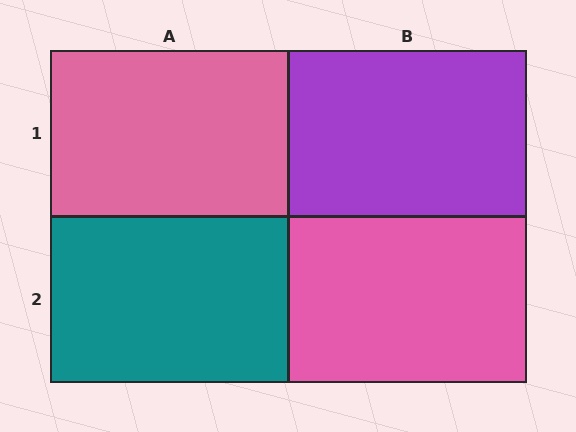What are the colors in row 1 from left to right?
Pink, purple.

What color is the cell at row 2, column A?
Teal.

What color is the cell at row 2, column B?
Pink.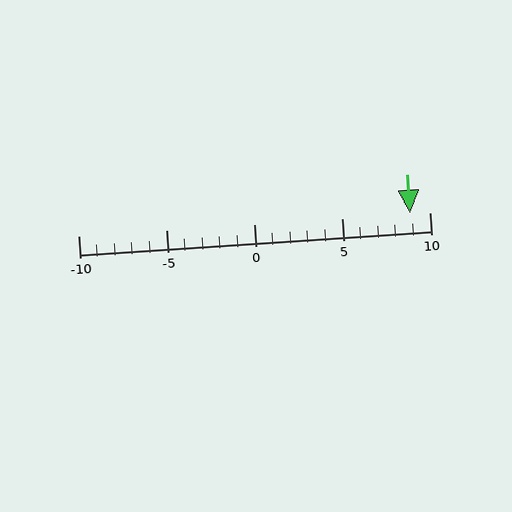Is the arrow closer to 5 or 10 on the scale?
The arrow is closer to 10.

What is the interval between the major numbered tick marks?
The major tick marks are spaced 5 units apart.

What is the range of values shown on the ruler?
The ruler shows values from -10 to 10.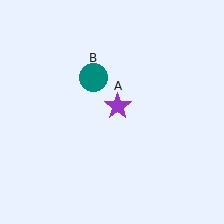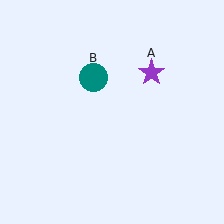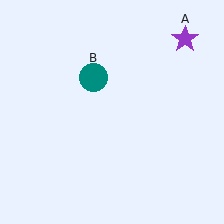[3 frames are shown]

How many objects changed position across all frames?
1 object changed position: purple star (object A).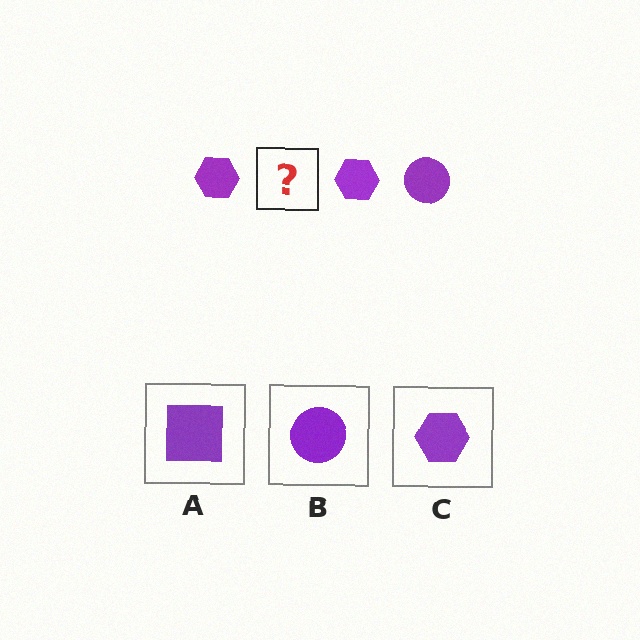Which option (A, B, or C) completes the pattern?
B.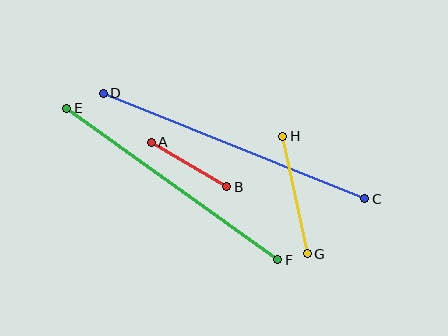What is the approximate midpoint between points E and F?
The midpoint is at approximately (172, 184) pixels.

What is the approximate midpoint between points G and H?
The midpoint is at approximately (295, 195) pixels.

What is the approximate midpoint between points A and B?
The midpoint is at approximately (189, 164) pixels.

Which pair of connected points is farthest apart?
Points C and D are farthest apart.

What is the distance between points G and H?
The distance is approximately 120 pixels.